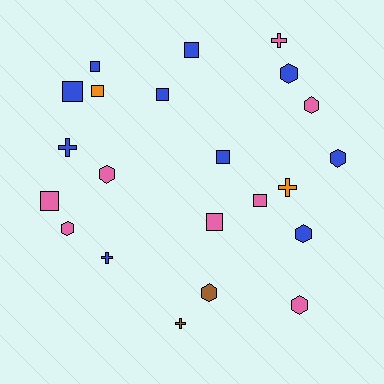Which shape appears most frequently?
Square, with 9 objects.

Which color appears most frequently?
Blue, with 10 objects.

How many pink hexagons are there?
There are 4 pink hexagons.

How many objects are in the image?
There are 22 objects.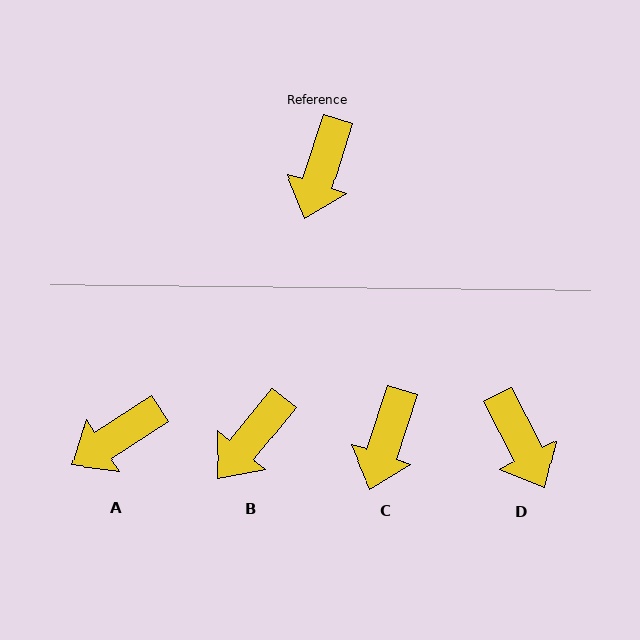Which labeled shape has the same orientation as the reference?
C.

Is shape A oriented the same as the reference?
No, it is off by about 39 degrees.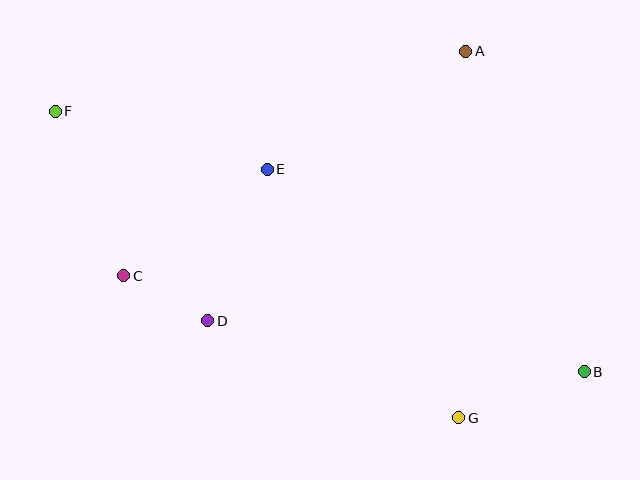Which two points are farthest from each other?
Points B and F are farthest from each other.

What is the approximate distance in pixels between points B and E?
The distance between B and E is approximately 376 pixels.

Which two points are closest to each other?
Points C and D are closest to each other.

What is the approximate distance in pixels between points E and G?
The distance between E and G is approximately 313 pixels.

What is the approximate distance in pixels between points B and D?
The distance between B and D is approximately 380 pixels.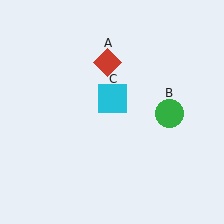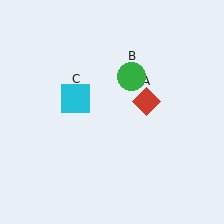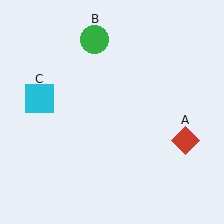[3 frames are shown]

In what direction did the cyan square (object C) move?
The cyan square (object C) moved left.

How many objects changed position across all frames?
3 objects changed position: red diamond (object A), green circle (object B), cyan square (object C).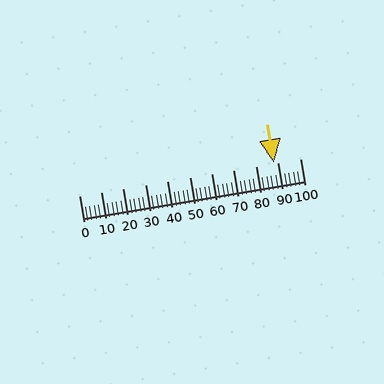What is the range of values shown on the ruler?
The ruler shows values from 0 to 100.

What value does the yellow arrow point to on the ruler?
The yellow arrow points to approximately 88.